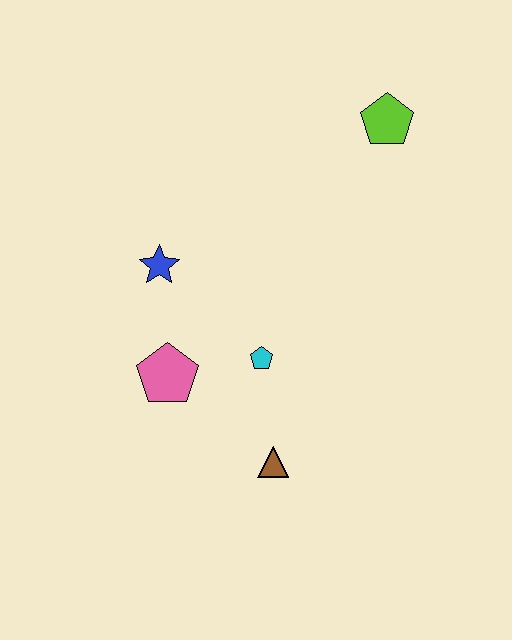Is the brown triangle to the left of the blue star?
No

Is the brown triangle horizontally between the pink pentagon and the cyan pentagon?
No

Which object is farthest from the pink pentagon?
The lime pentagon is farthest from the pink pentagon.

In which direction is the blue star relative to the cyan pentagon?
The blue star is to the left of the cyan pentagon.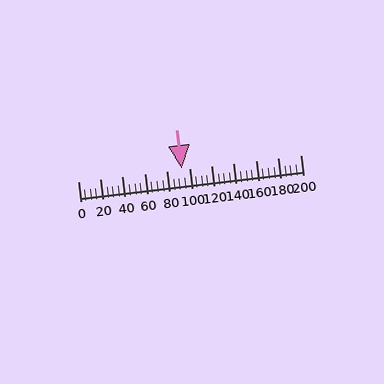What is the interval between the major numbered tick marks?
The major tick marks are spaced 20 units apart.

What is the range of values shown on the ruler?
The ruler shows values from 0 to 200.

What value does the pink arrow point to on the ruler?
The pink arrow points to approximately 93.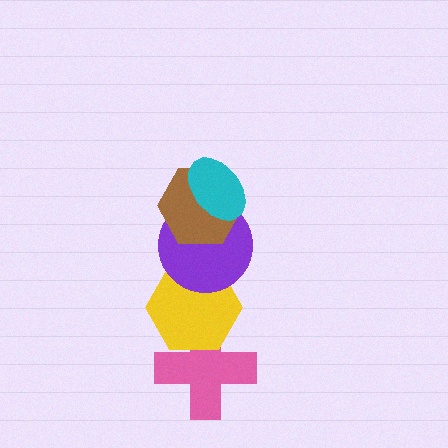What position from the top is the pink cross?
The pink cross is 5th from the top.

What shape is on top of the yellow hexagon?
The purple circle is on top of the yellow hexagon.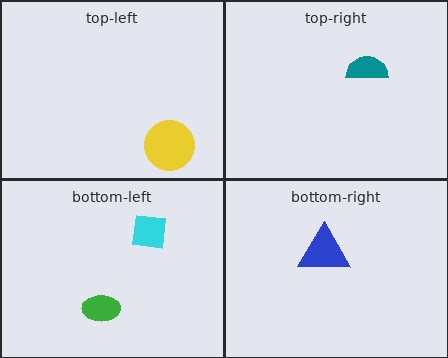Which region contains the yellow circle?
The top-left region.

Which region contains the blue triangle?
The bottom-right region.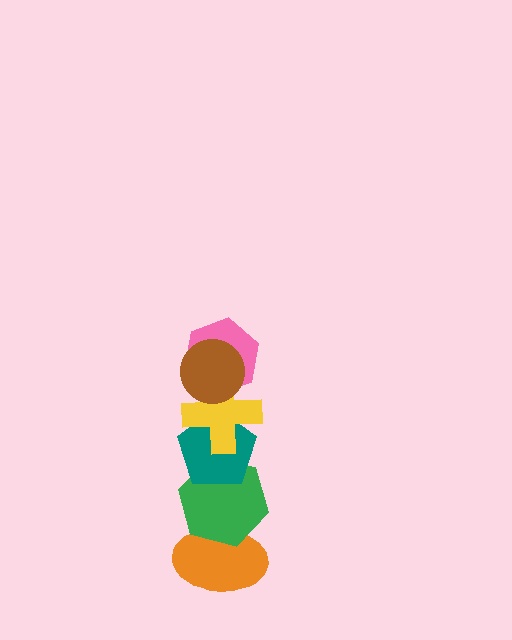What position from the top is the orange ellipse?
The orange ellipse is 6th from the top.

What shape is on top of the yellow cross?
The pink hexagon is on top of the yellow cross.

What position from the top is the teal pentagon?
The teal pentagon is 4th from the top.